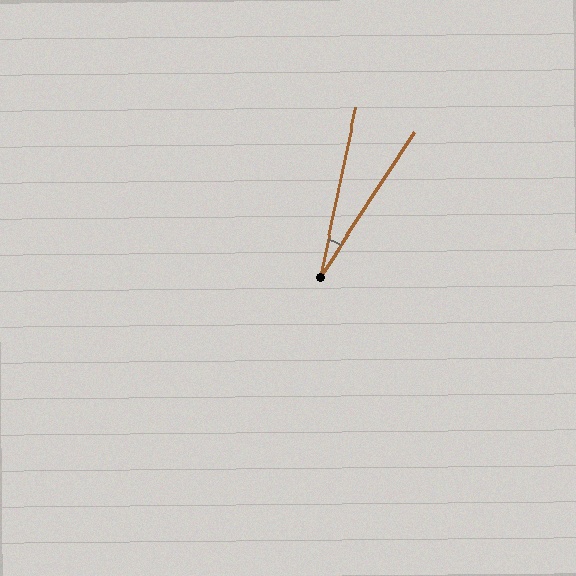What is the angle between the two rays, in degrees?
Approximately 21 degrees.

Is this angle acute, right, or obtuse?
It is acute.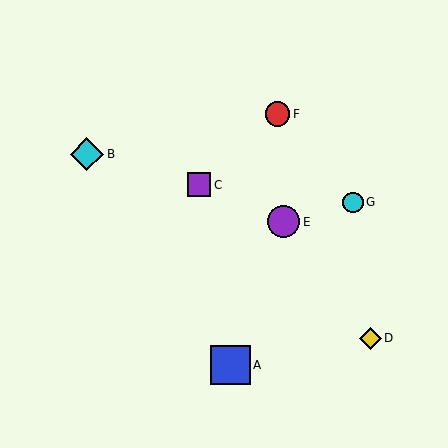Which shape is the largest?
The blue square (labeled A) is the largest.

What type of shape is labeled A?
Shape A is a blue square.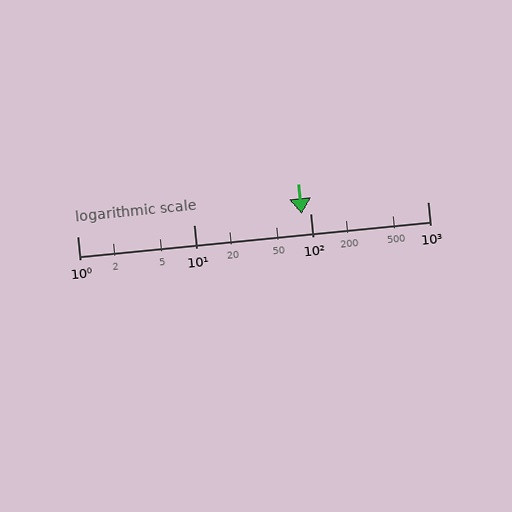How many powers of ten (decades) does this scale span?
The scale spans 3 decades, from 1 to 1000.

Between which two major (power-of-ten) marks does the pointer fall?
The pointer is between 10 and 100.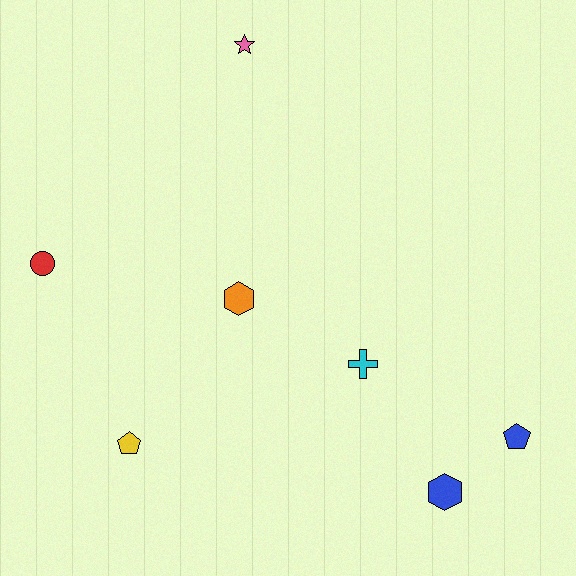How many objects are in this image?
There are 7 objects.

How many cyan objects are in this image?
There is 1 cyan object.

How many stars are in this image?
There is 1 star.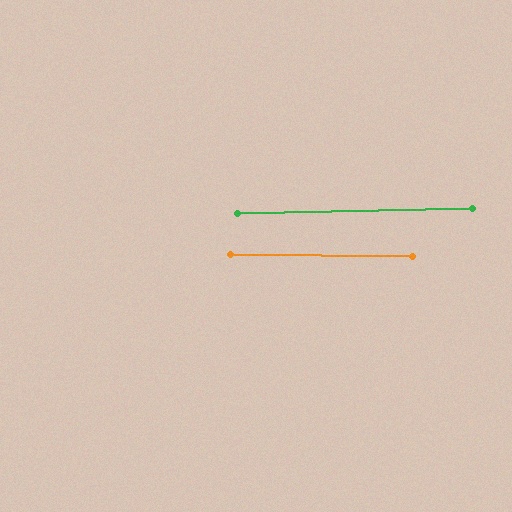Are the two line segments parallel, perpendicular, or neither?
Parallel — their directions differ by only 1.9°.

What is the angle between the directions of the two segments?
Approximately 2 degrees.